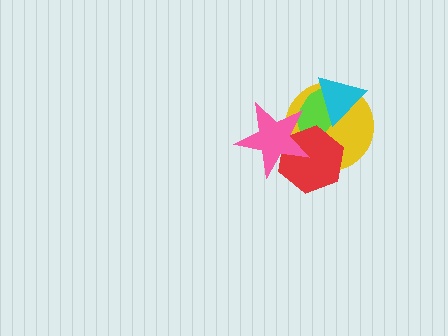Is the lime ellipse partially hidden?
Yes, it is partially covered by another shape.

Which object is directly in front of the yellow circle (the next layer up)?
The lime ellipse is directly in front of the yellow circle.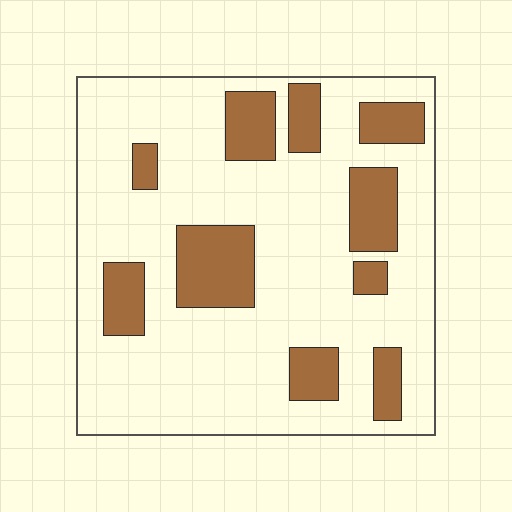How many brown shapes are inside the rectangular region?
10.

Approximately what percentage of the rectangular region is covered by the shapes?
Approximately 25%.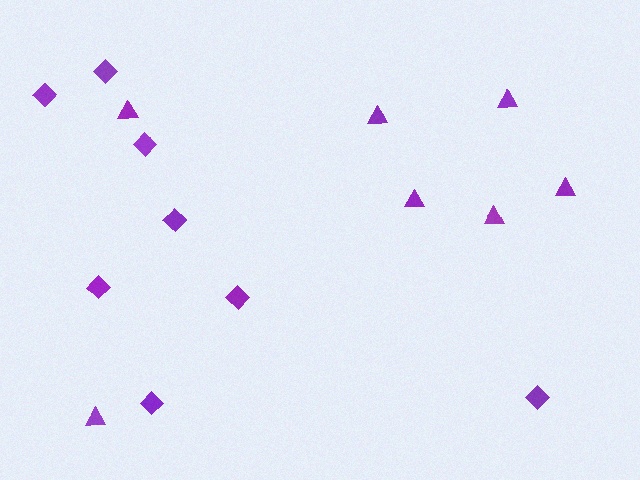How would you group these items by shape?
There are 2 groups: one group of triangles (7) and one group of diamonds (8).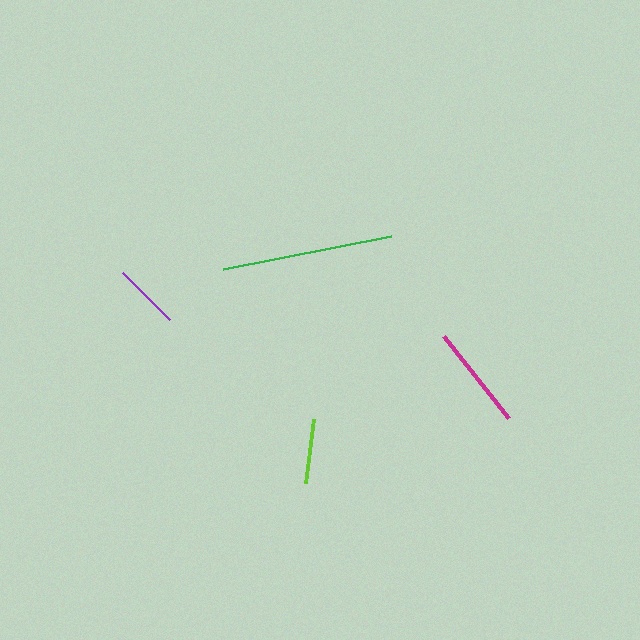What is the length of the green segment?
The green segment is approximately 171 pixels long.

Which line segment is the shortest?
The lime line is the shortest at approximately 64 pixels.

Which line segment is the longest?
The green line is the longest at approximately 171 pixels.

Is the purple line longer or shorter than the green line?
The green line is longer than the purple line.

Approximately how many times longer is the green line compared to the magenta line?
The green line is approximately 1.6 times the length of the magenta line.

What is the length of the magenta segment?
The magenta segment is approximately 105 pixels long.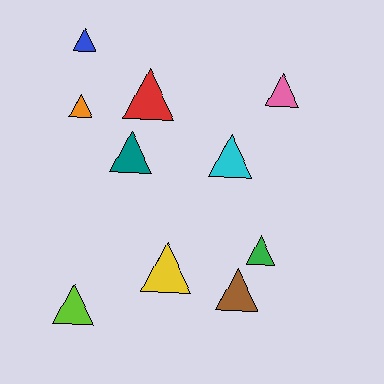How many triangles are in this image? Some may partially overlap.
There are 10 triangles.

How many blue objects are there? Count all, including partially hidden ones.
There is 1 blue object.